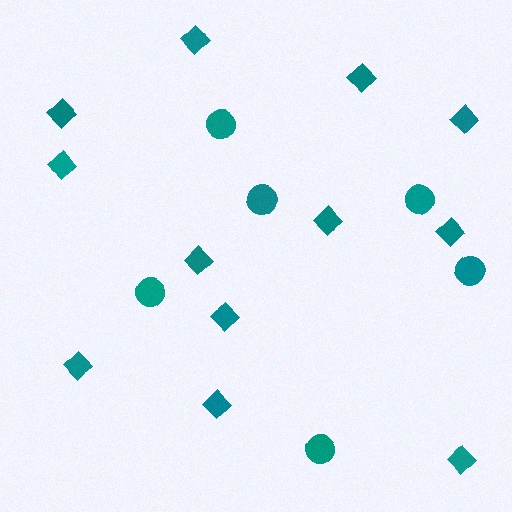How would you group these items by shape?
There are 2 groups: one group of circles (6) and one group of diamonds (12).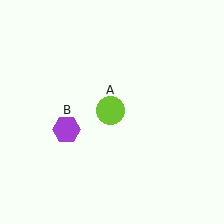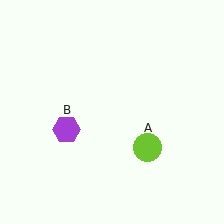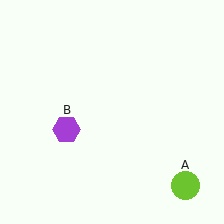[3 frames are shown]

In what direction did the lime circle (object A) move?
The lime circle (object A) moved down and to the right.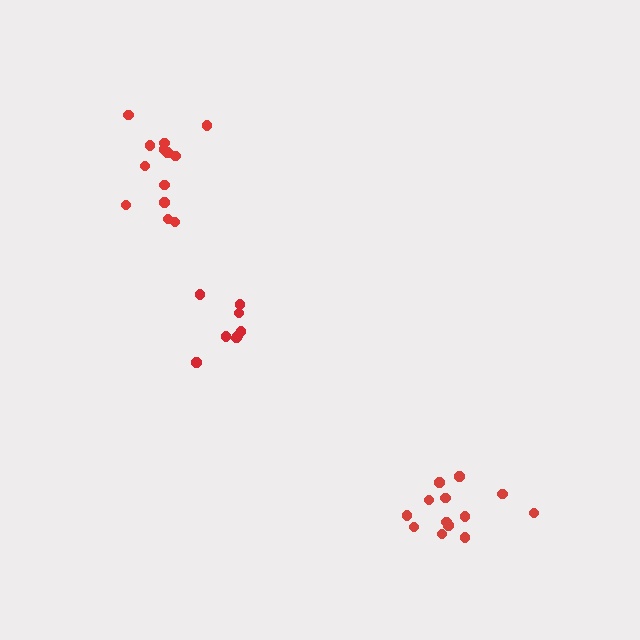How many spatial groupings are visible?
There are 3 spatial groupings.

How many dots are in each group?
Group 1: 13 dots, Group 2: 8 dots, Group 3: 13 dots (34 total).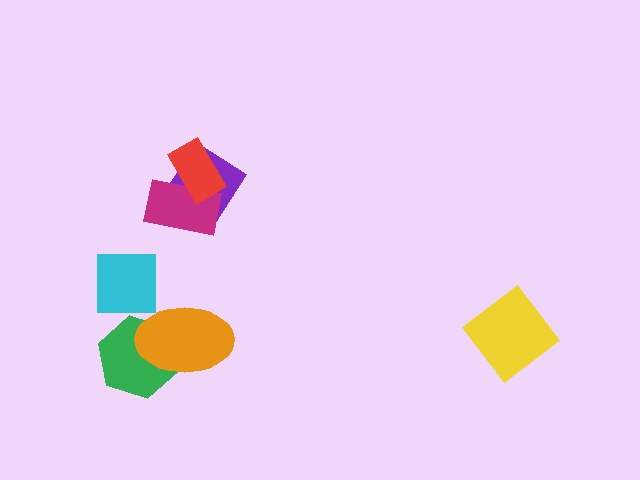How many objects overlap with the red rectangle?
2 objects overlap with the red rectangle.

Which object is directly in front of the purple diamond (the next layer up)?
The magenta rectangle is directly in front of the purple diamond.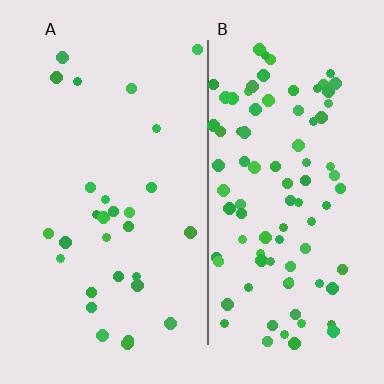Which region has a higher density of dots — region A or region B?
B (the right).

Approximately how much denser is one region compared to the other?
Approximately 3.1× — region B over region A.